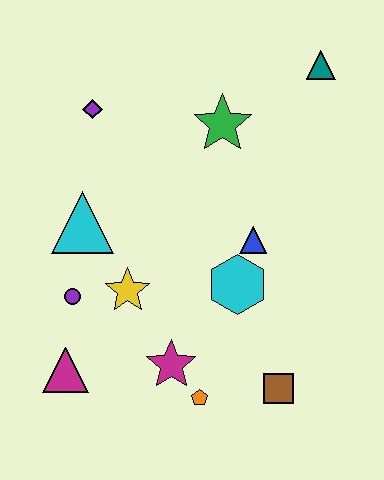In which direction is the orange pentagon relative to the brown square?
The orange pentagon is to the left of the brown square.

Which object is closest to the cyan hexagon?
The blue triangle is closest to the cyan hexagon.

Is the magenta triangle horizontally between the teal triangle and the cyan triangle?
No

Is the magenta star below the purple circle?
Yes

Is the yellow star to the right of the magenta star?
No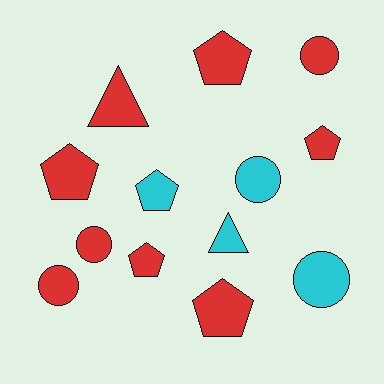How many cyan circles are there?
There are 2 cyan circles.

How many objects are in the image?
There are 13 objects.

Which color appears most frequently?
Red, with 9 objects.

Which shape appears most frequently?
Pentagon, with 6 objects.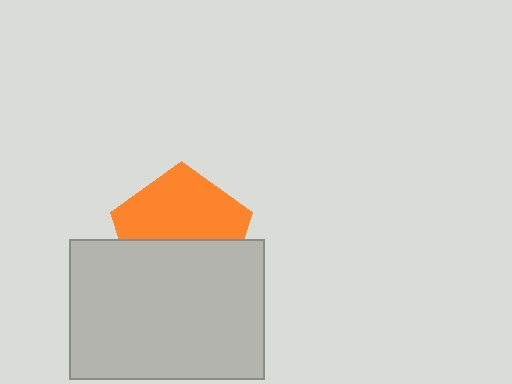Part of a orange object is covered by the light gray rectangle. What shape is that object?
It is a pentagon.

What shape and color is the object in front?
The object in front is a light gray rectangle.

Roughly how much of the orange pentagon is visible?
About half of it is visible (roughly 54%).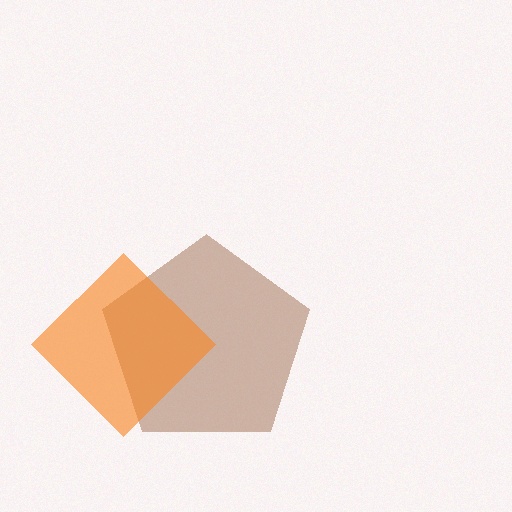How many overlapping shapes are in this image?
There are 2 overlapping shapes in the image.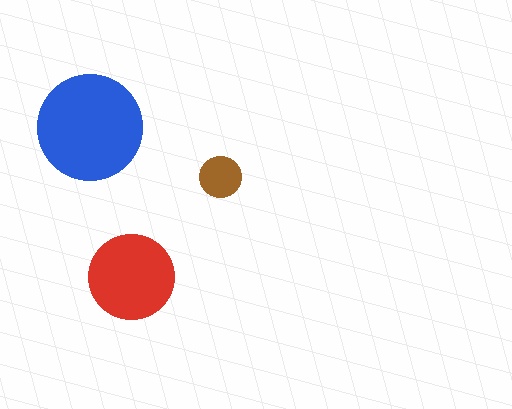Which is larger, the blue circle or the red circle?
The blue one.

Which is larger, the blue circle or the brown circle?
The blue one.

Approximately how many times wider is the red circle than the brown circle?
About 2 times wider.